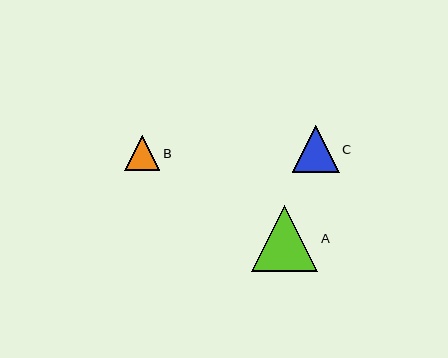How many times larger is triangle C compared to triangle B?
Triangle C is approximately 1.3 times the size of triangle B.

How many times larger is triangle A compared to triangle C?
Triangle A is approximately 1.4 times the size of triangle C.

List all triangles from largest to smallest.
From largest to smallest: A, C, B.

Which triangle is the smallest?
Triangle B is the smallest with a size of approximately 35 pixels.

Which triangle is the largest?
Triangle A is the largest with a size of approximately 66 pixels.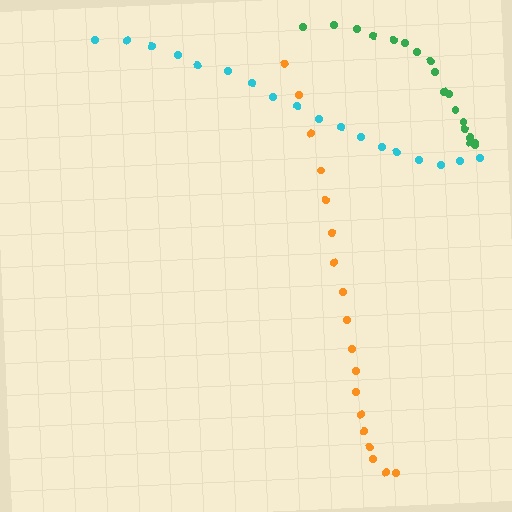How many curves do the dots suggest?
There are 3 distinct paths.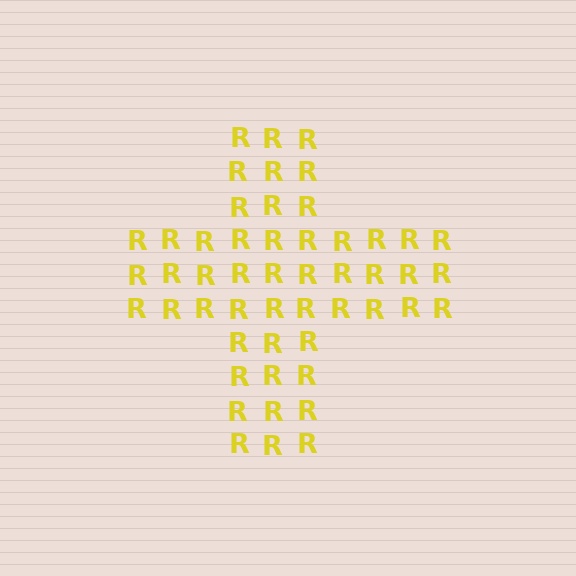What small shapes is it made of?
It is made of small letter R's.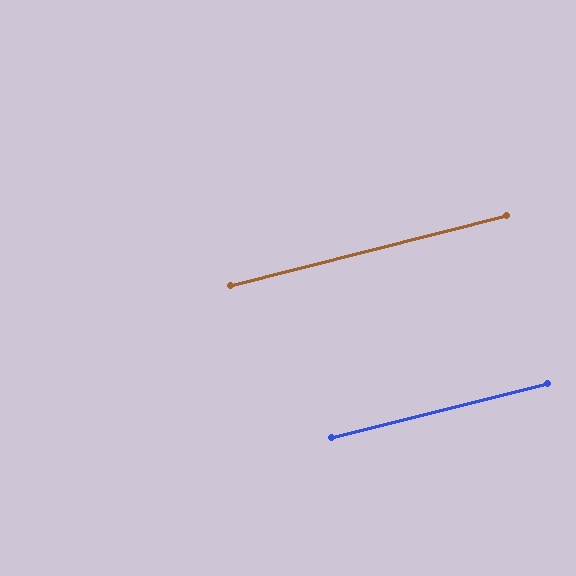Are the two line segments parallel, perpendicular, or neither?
Parallel — their directions differ by only 0.2°.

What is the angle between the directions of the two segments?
Approximately 0 degrees.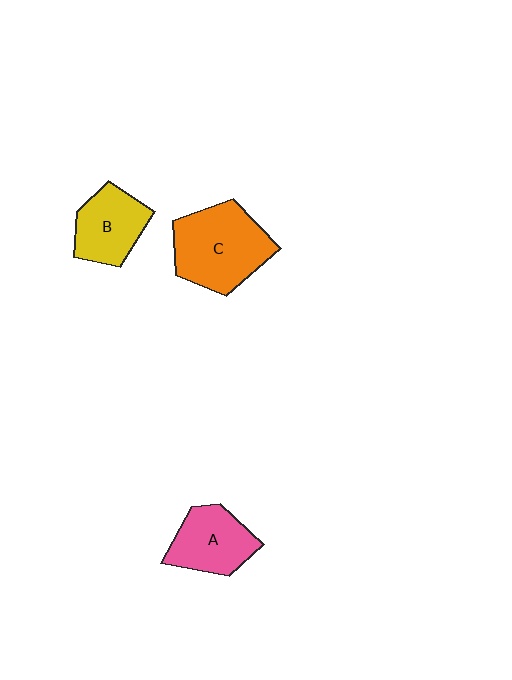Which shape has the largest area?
Shape C (orange).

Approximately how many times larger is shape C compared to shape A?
Approximately 1.4 times.